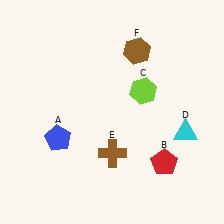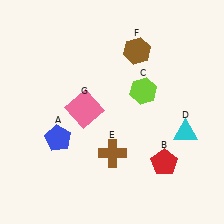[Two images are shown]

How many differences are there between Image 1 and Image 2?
There is 1 difference between the two images.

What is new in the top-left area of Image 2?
A pink square (G) was added in the top-left area of Image 2.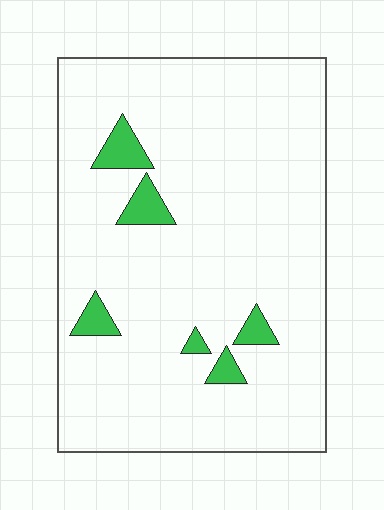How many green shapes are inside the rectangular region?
6.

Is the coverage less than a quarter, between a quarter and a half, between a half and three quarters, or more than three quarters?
Less than a quarter.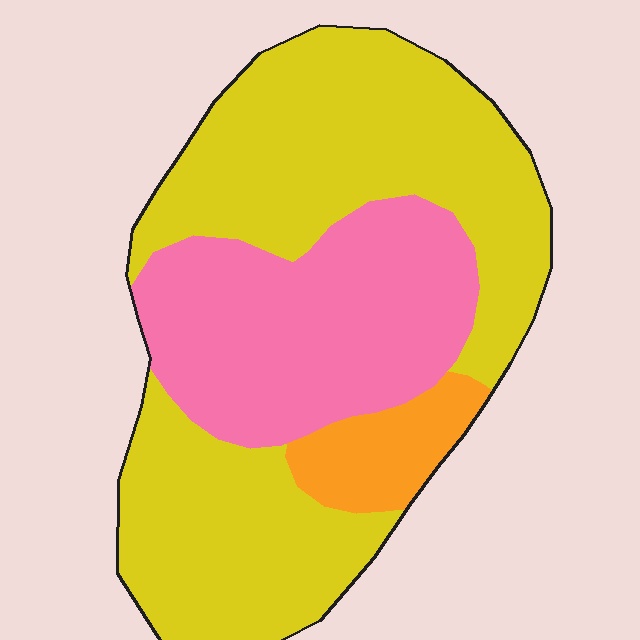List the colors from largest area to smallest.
From largest to smallest: yellow, pink, orange.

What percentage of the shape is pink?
Pink takes up about one third (1/3) of the shape.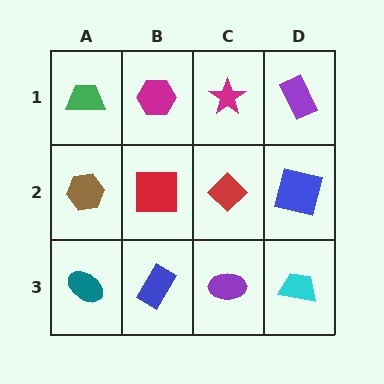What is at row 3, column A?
A teal ellipse.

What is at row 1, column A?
A green trapezoid.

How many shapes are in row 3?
4 shapes.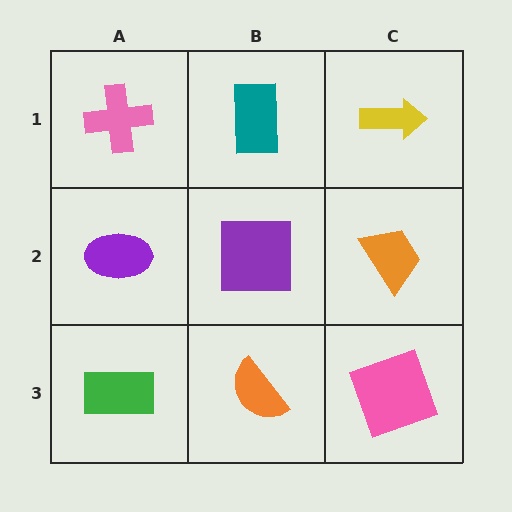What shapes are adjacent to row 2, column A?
A pink cross (row 1, column A), a green rectangle (row 3, column A), a purple square (row 2, column B).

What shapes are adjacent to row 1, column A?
A purple ellipse (row 2, column A), a teal rectangle (row 1, column B).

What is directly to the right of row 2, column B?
An orange trapezoid.